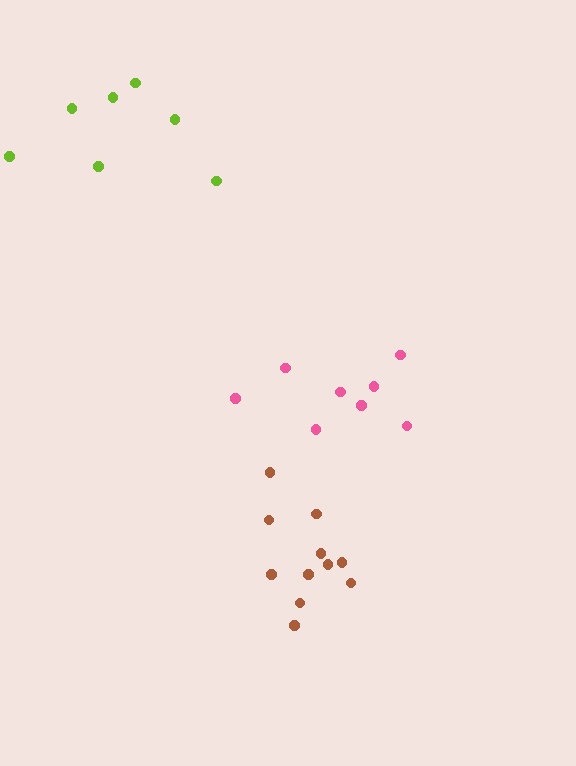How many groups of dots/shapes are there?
There are 3 groups.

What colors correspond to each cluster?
The clusters are colored: brown, lime, pink.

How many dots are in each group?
Group 1: 11 dots, Group 2: 7 dots, Group 3: 8 dots (26 total).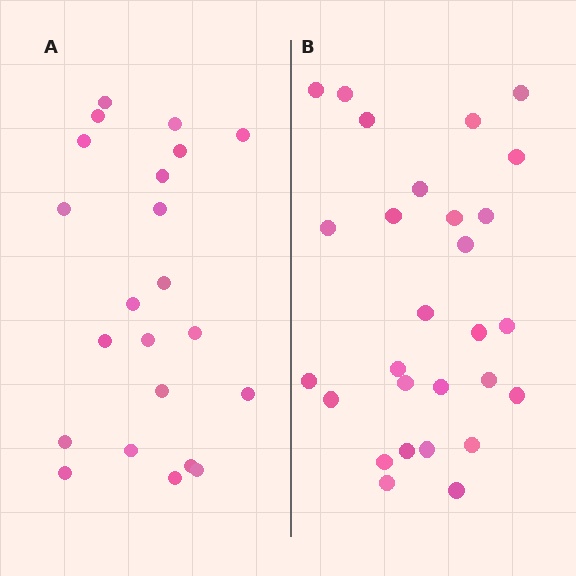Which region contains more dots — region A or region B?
Region B (the right region) has more dots.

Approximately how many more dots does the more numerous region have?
Region B has about 6 more dots than region A.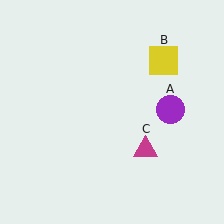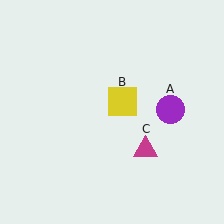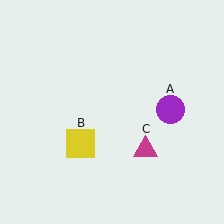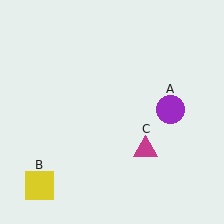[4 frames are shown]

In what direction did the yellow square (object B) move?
The yellow square (object B) moved down and to the left.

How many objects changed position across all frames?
1 object changed position: yellow square (object B).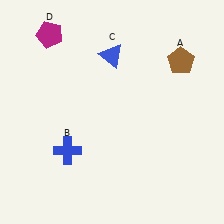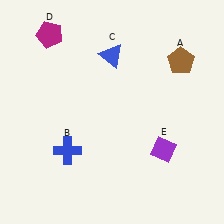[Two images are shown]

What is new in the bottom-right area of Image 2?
A purple diamond (E) was added in the bottom-right area of Image 2.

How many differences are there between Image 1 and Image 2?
There is 1 difference between the two images.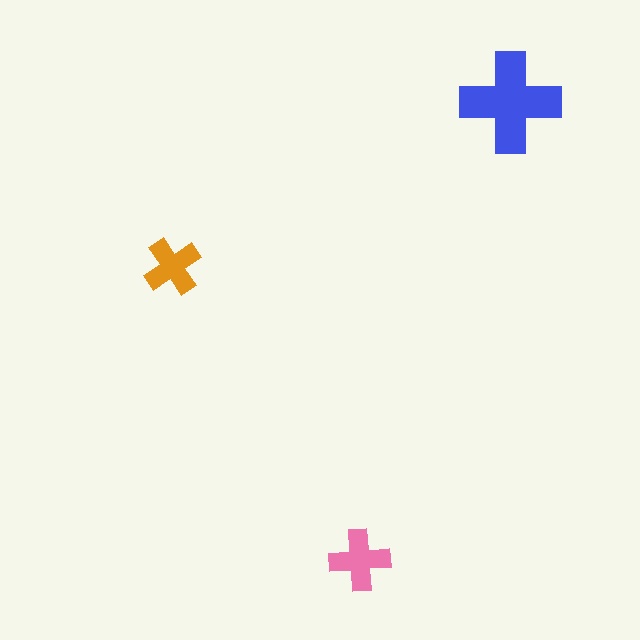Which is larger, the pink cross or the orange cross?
The pink one.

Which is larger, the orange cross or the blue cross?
The blue one.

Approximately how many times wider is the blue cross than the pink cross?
About 1.5 times wider.